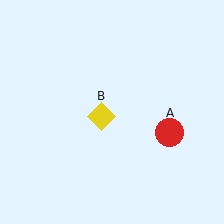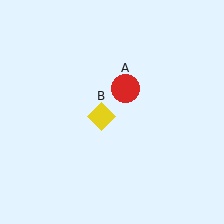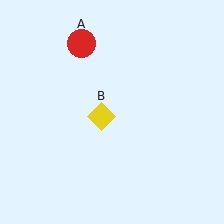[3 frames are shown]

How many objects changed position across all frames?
1 object changed position: red circle (object A).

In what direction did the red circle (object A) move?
The red circle (object A) moved up and to the left.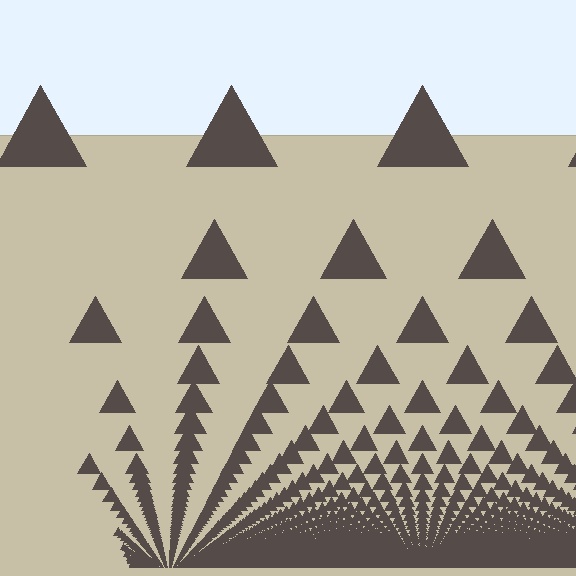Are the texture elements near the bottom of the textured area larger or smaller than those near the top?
Smaller. The gradient is inverted — elements near the bottom are smaller and denser.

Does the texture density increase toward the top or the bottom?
Density increases toward the bottom.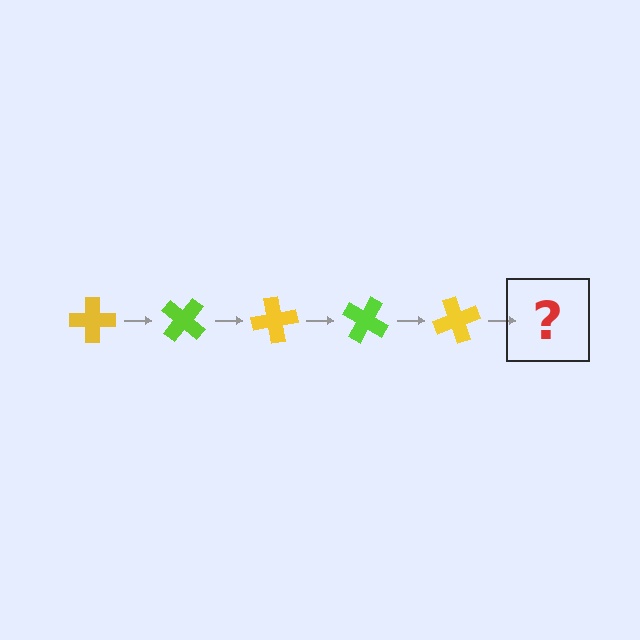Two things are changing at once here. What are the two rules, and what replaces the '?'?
The two rules are that it rotates 40 degrees each step and the color cycles through yellow and lime. The '?' should be a lime cross, rotated 200 degrees from the start.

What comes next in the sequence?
The next element should be a lime cross, rotated 200 degrees from the start.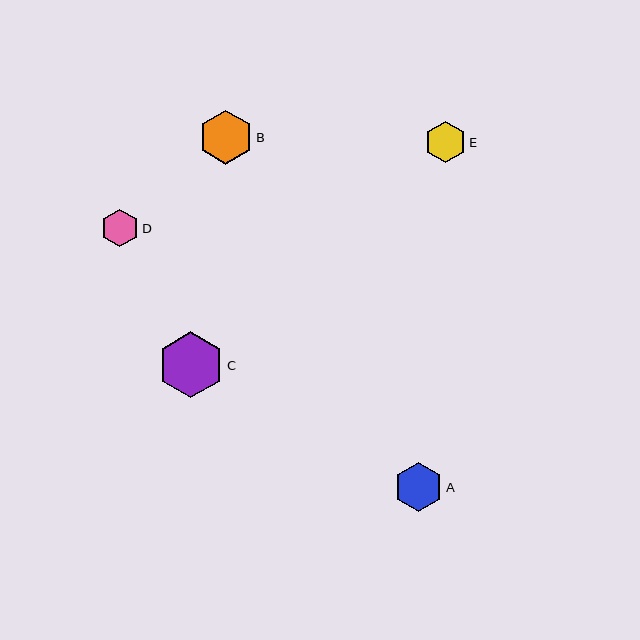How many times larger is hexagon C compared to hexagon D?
Hexagon C is approximately 1.8 times the size of hexagon D.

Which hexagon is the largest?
Hexagon C is the largest with a size of approximately 66 pixels.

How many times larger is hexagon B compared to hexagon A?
Hexagon B is approximately 1.1 times the size of hexagon A.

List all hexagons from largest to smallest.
From largest to smallest: C, B, A, E, D.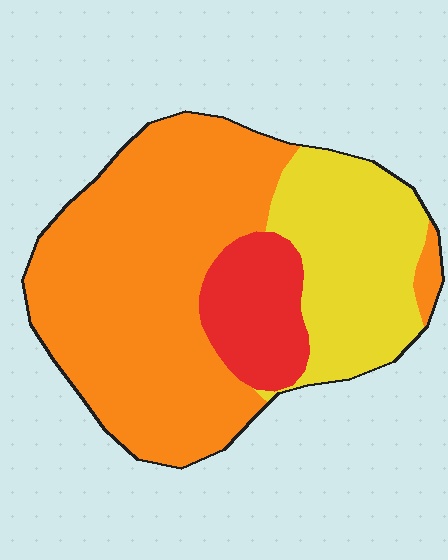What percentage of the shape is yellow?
Yellow covers roughly 25% of the shape.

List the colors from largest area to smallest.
From largest to smallest: orange, yellow, red.